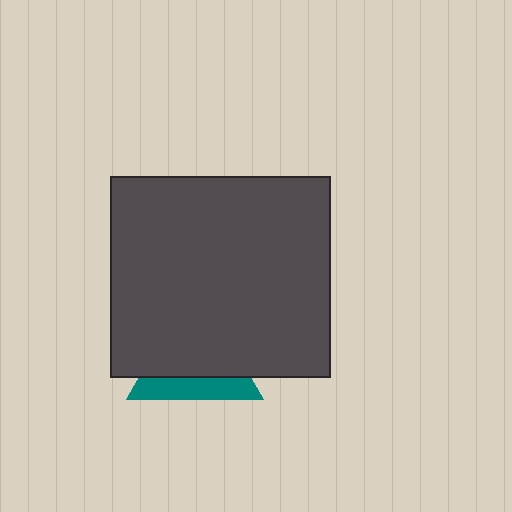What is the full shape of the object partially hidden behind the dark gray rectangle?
The partially hidden object is a teal triangle.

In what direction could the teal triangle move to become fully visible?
The teal triangle could move down. That would shift it out from behind the dark gray rectangle entirely.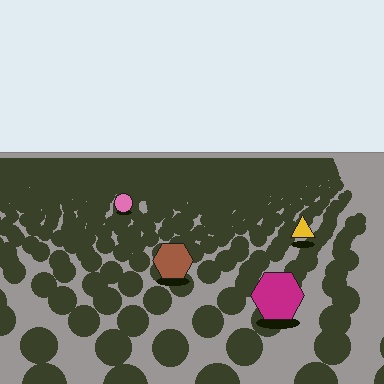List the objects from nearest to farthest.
From nearest to farthest: the magenta hexagon, the brown hexagon, the yellow triangle, the pink circle.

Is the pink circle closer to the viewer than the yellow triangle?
No. The yellow triangle is closer — you can tell from the texture gradient: the ground texture is coarser near it.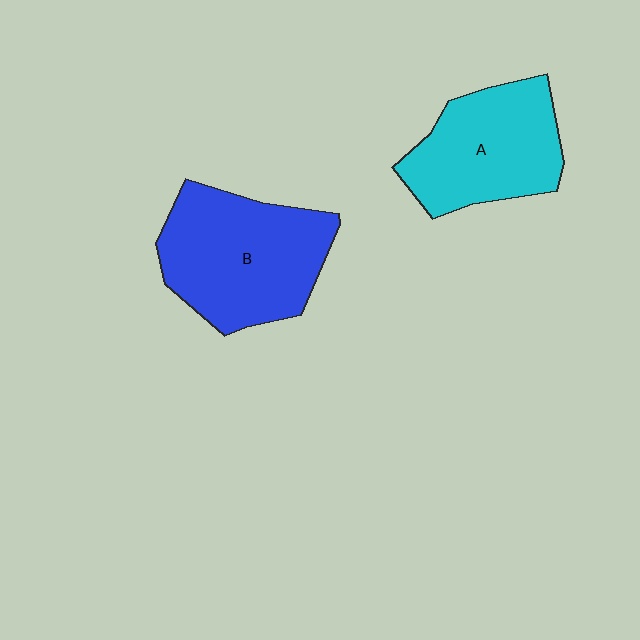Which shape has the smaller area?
Shape A (cyan).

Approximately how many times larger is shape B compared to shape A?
Approximately 1.2 times.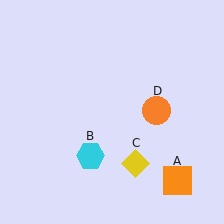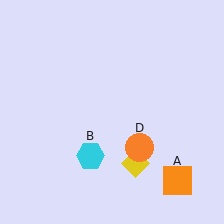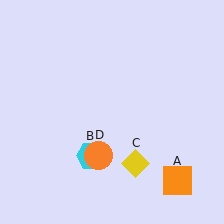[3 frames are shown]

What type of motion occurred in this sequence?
The orange circle (object D) rotated clockwise around the center of the scene.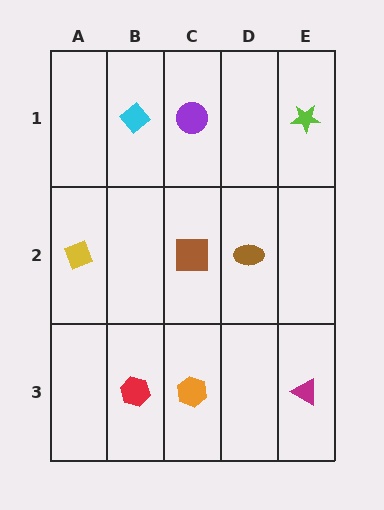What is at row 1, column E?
A lime star.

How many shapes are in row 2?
3 shapes.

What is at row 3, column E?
A magenta triangle.